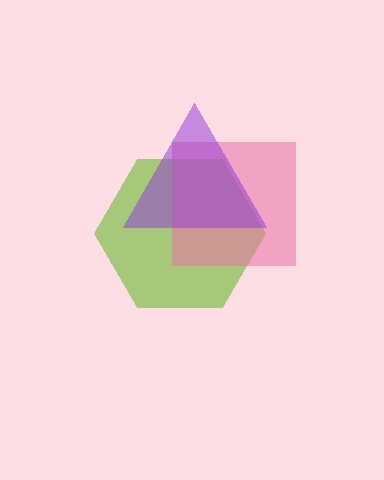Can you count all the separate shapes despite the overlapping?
Yes, there are 3 separate shapes.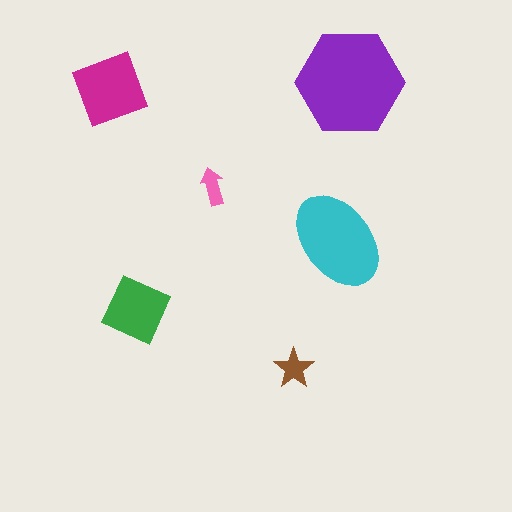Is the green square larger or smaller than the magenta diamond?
Smaller.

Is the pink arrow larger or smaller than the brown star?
Smaller.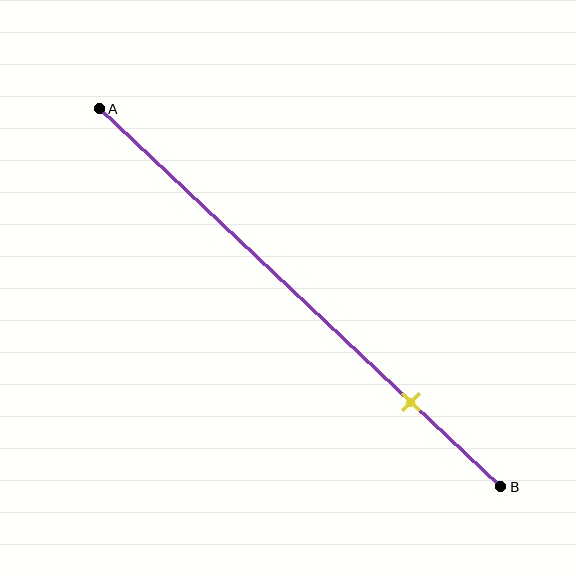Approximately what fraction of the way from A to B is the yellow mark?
The yellow mark is approximately 80% of the way from A to B.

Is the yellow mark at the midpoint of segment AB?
No, the mark is at about 80% from A, not at the 50% midpoint.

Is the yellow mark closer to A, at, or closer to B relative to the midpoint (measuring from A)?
The yellow mark is closer to point B than the midpoint of segment AB.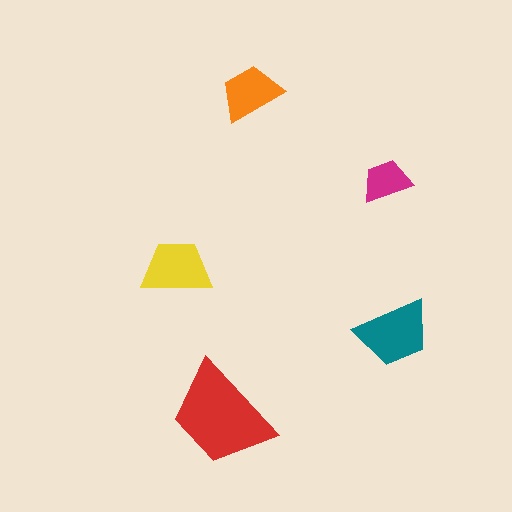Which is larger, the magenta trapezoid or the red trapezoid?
The red one.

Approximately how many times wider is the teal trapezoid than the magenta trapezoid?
About 1.5 times wider.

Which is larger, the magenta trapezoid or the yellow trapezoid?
The yellow one.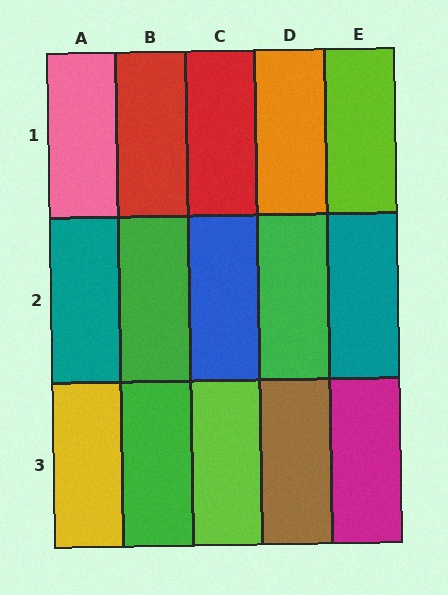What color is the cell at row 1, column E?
Lime.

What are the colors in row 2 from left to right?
Teal, green, blue, green, teal.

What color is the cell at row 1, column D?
Orange.